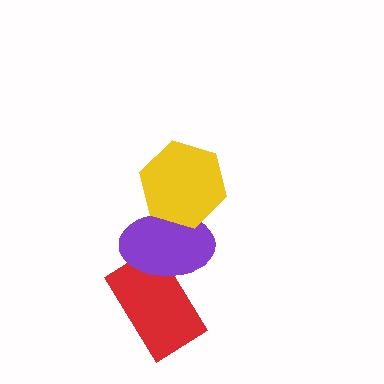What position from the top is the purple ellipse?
The purple ellipse is 2nd from the top.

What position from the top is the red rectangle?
The red rectangle is 3rd from the top.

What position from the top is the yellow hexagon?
The yellow hexagon is 1st from the top.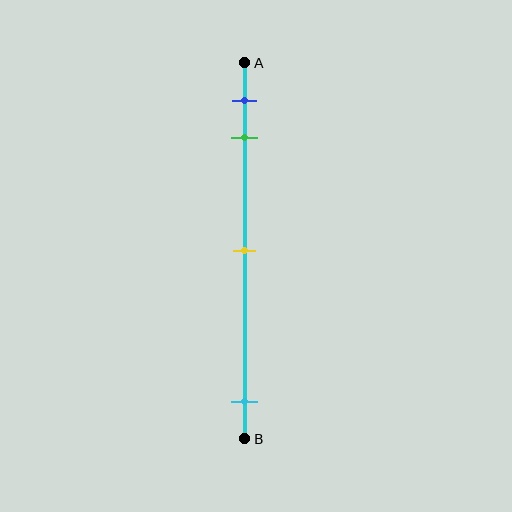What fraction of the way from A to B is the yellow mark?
The yellow mark is approximately 50% (0.5) of the way from A to B.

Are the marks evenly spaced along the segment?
No, the marks are not evenly spaced.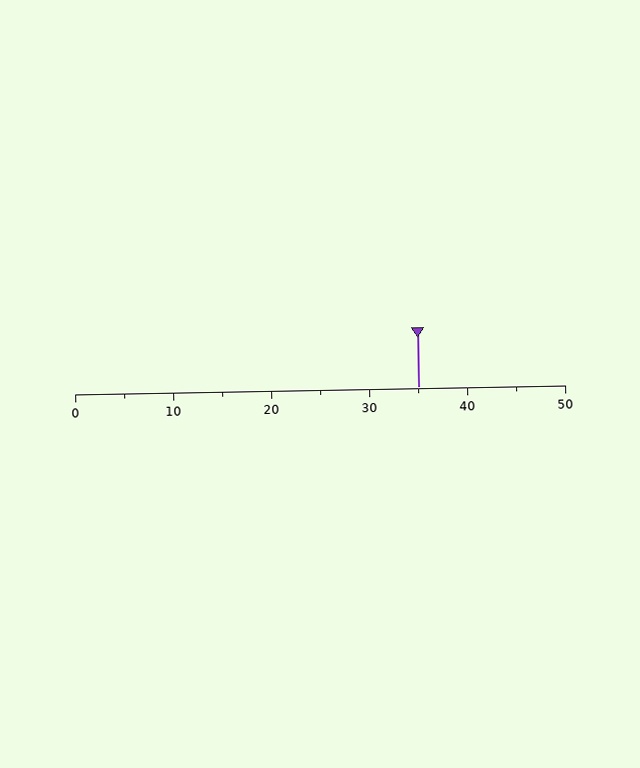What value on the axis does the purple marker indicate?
The marker indicates approximately 35.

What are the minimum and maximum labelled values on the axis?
The axis runs from 0 to 50.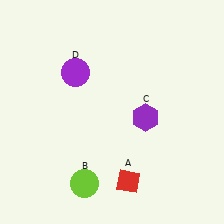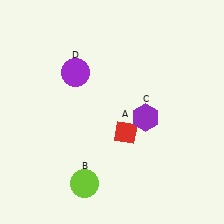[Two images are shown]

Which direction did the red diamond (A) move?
The red diamond (A) moved up.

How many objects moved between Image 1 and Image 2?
1 object moved between the two images.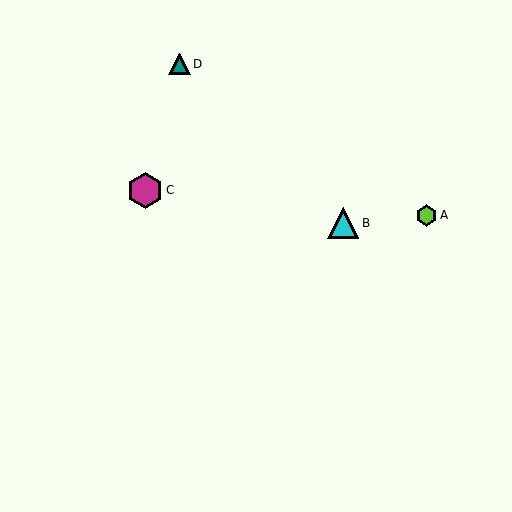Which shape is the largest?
The magenta hexagon (labeled C) is the largest.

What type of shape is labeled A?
Shape A is a lime hexagon.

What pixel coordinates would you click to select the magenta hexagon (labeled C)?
Click at (145, 190) to select the magenta hexagon C.